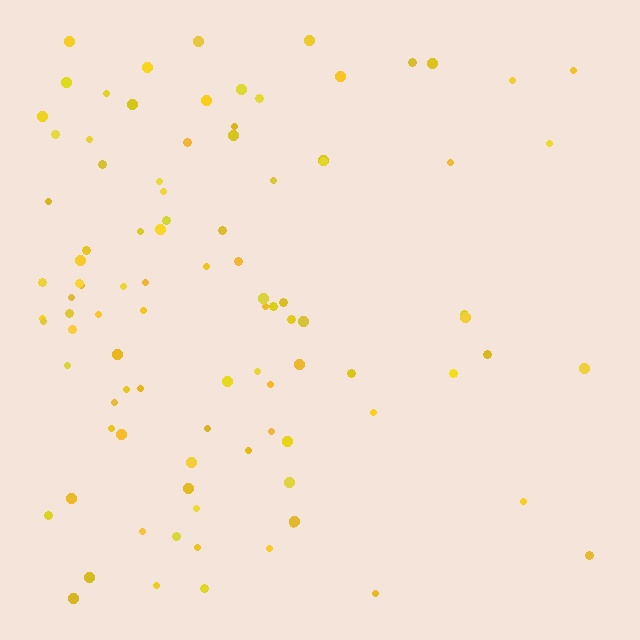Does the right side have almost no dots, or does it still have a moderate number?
Still a moderate number, just noticeably fewer than the left.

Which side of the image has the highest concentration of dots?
The left.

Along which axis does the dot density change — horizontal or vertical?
Horizontal.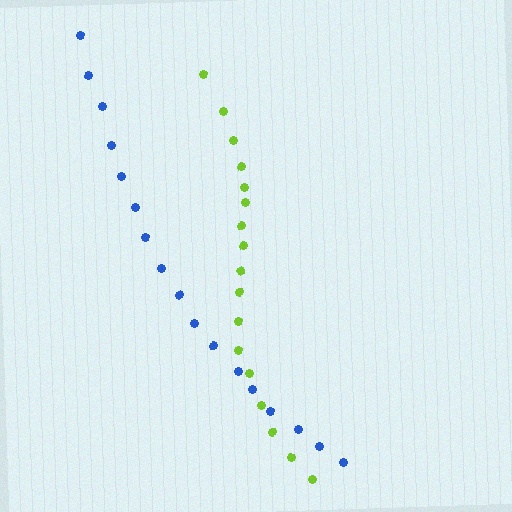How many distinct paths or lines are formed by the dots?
There are 2 distinct paths.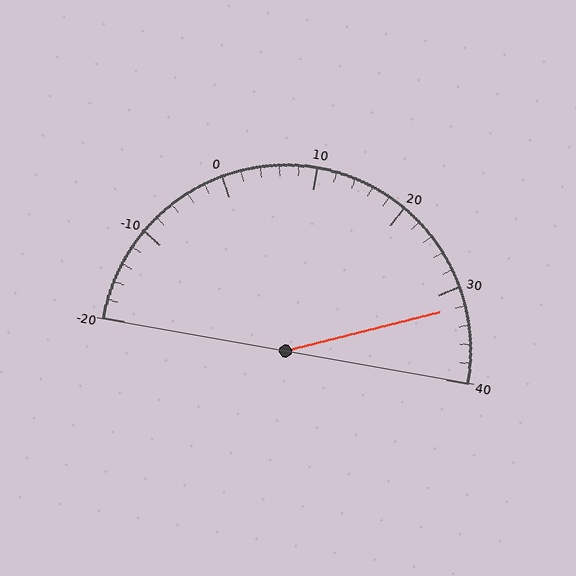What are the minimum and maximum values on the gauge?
The gauge ranges from -20 to 40.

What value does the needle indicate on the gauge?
The needle indicates approximately 32.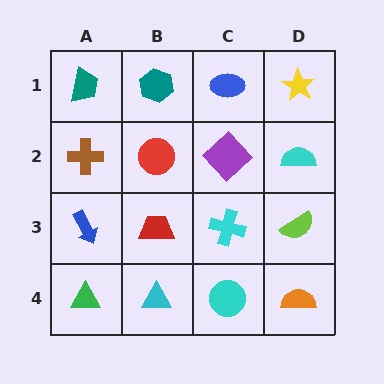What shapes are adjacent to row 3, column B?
A red circle (row 2, column B), a cyan triangle (row 4, column B), a blue arrow (row 3, column A), a cyan cross (row 3, column C).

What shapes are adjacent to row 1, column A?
A brown cross (row 2, column A), a teal hexagon (row 1, column B).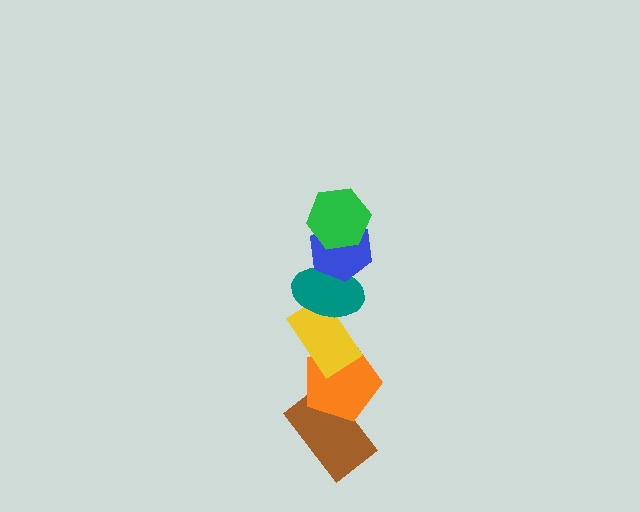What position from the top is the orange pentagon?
The orange pentagon is 5th from the top.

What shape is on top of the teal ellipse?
The blue hexagon is on top of the teal ellipse.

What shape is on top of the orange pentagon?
The yellow rectangle is on top of the orange pentagon.